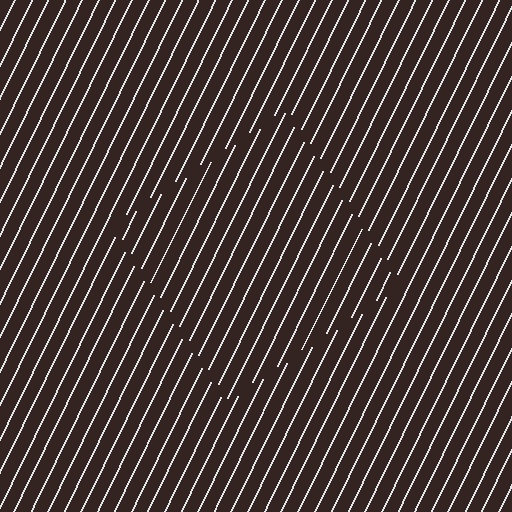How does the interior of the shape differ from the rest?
The interior of the shape contains the same grating, shifted by half a period — the contour is defined by the phase discontinuity where line-ends from the inner and outer gratings abut.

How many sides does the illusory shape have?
4 sides — the line-ends trace a square.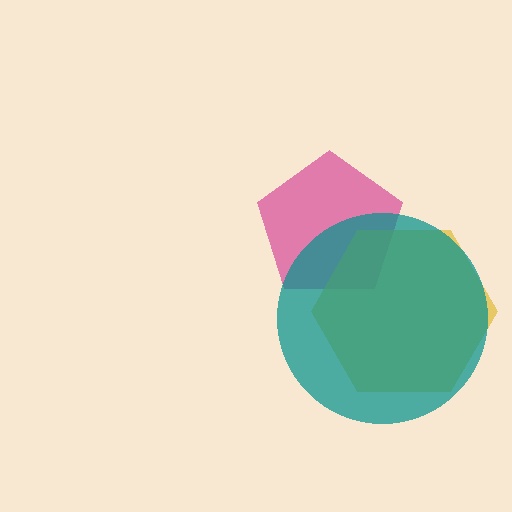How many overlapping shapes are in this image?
There are 3 overlapping shapes in the image.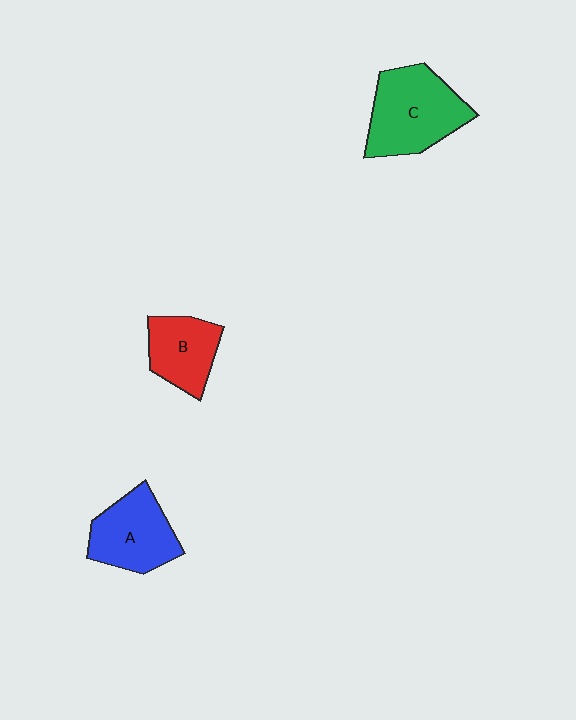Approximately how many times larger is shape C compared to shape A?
Approximately 1.3 times.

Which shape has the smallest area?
Shape B (red).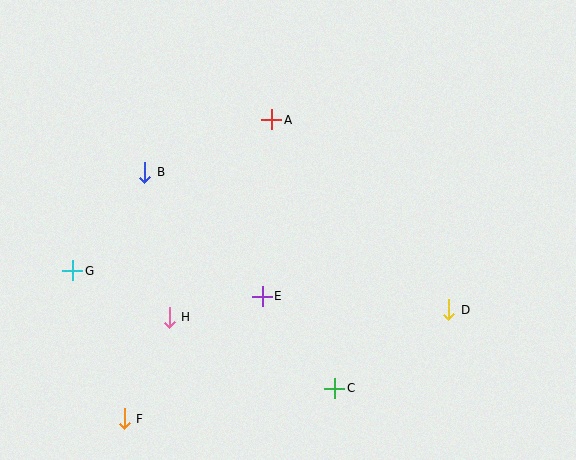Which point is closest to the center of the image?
Point E at (262, 296) is closest to the center.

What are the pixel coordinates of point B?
Point B is at (145, 172).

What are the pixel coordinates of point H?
Point H is at (169, 317).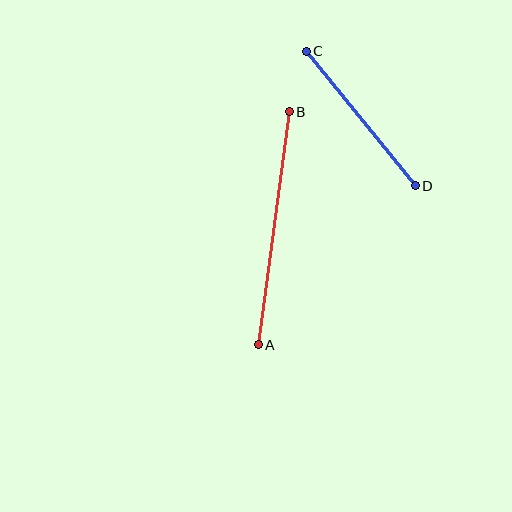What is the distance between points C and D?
The distance is approximately 173 pixels.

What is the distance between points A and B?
The distance is approximately 235 pixels.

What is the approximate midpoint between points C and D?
The midpoint is at approximately (361, 119) pixels.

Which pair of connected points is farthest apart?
Points A and B are farthest apart.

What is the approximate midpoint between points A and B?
The midpoint is at approximately (274, 228) pixels.